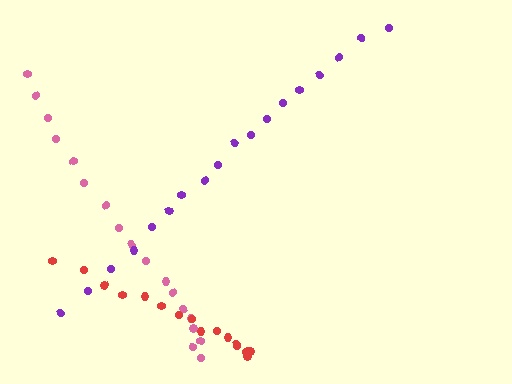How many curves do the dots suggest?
There are 3 distinct paths.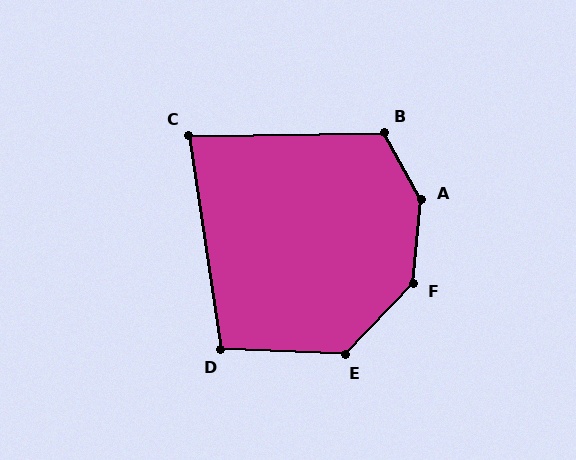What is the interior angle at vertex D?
Approximately 101 degrees (obtuse).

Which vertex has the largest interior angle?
A, at approximately 146 degrees.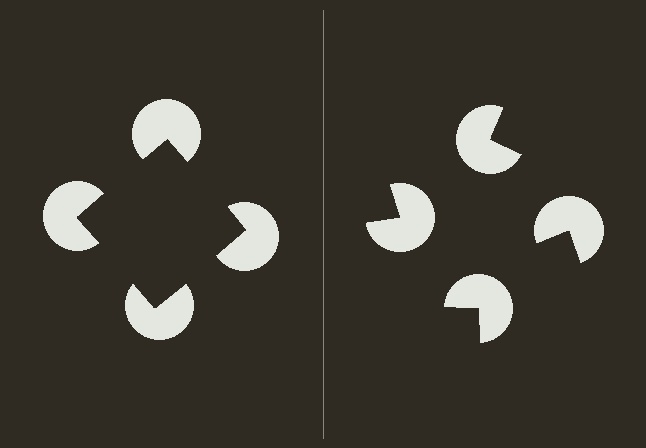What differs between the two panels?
The pac-man discs are positioned identically on both sides; only the wedge orientations differ. On the left they align to a square; on the right they are misaligned.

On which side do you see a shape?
An illusory square appears on the left side. On the right side the wedge cuts are rotated, so no coherent shape forms.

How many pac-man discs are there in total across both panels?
8 — 4 on each side.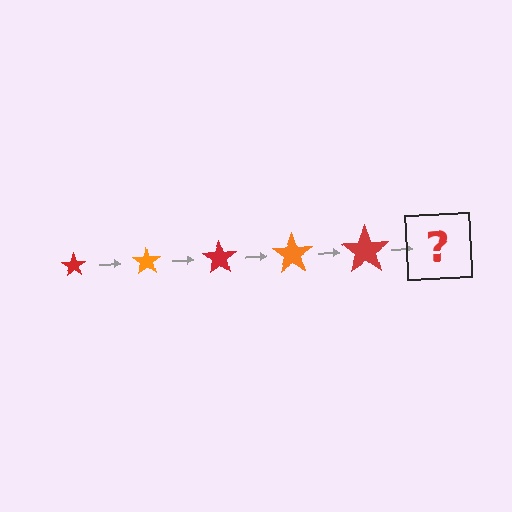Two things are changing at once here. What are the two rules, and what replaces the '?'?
The two rules are that the star grows larger each step and the color cycles through red and orange. The '?' should be an orange star, larger than the previous one.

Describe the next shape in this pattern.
It should be an orange star, larger than the previous one.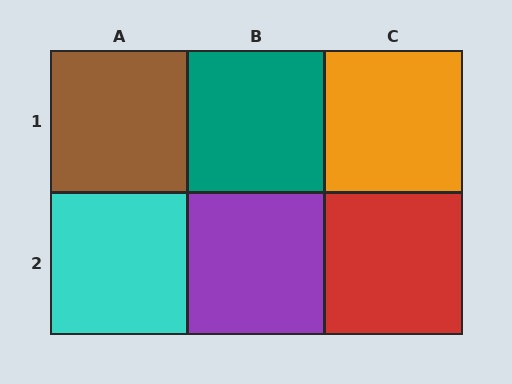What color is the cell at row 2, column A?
Cyan.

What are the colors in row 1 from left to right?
Brown, teal, orange.